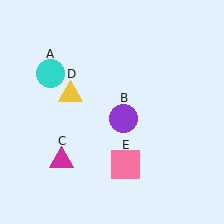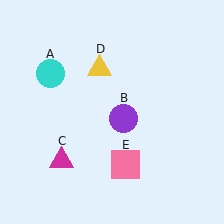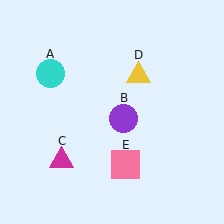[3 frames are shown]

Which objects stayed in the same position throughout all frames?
Cyan circle (object A) and purple circle (object B) and magenta triangle (object C) and pink square (object E) remained stationary.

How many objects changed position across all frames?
1 object changed position: yellow triangle (object D).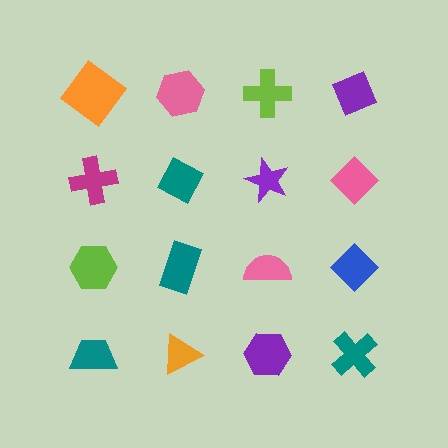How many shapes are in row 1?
4 shapes.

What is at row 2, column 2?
A teal diamond.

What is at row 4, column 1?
A teal trapezoid.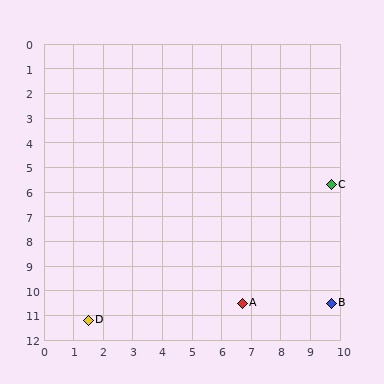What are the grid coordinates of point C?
Point C is at approximately (9.7, 5.7).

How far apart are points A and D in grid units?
Points A and D are about 5.2 grid units apart.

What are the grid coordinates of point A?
Point A is at approximately (6.7, 10.5).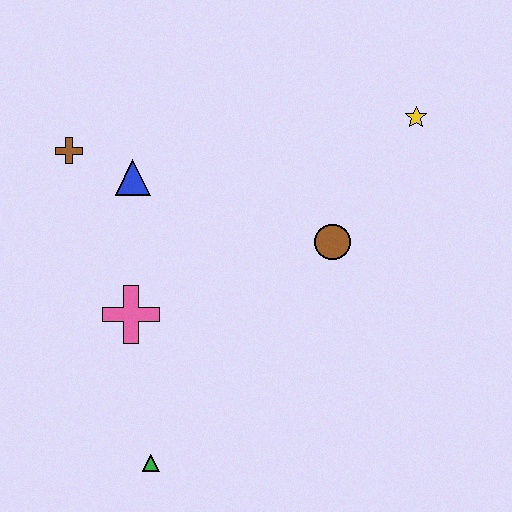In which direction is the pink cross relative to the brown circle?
The pink cross is to the left of the brown circle.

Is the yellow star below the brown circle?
No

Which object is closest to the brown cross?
The blue triangle is closest to the brown cross.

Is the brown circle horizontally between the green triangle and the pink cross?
No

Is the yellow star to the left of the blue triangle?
No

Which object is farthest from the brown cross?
The yellow star is farthest from the brown cross.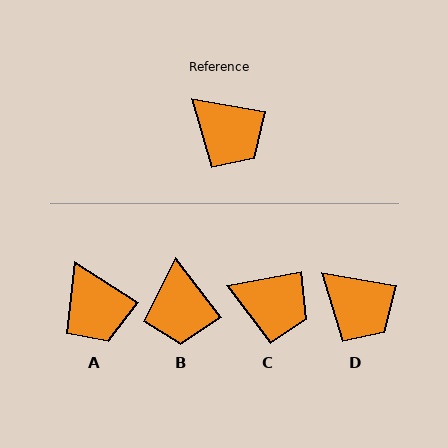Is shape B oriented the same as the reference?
No, it is off by about 43 degrees.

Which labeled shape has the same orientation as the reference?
D.